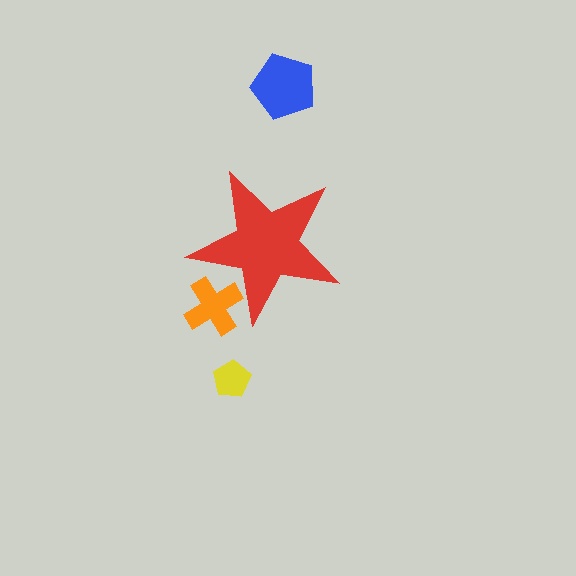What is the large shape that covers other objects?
A red star.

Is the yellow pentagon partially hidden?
No, the yellow pentagon is fully visible.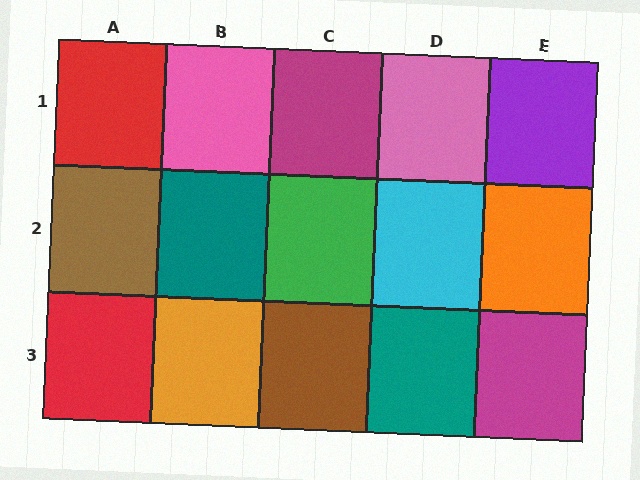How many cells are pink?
2 cells are pink.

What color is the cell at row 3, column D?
Teal.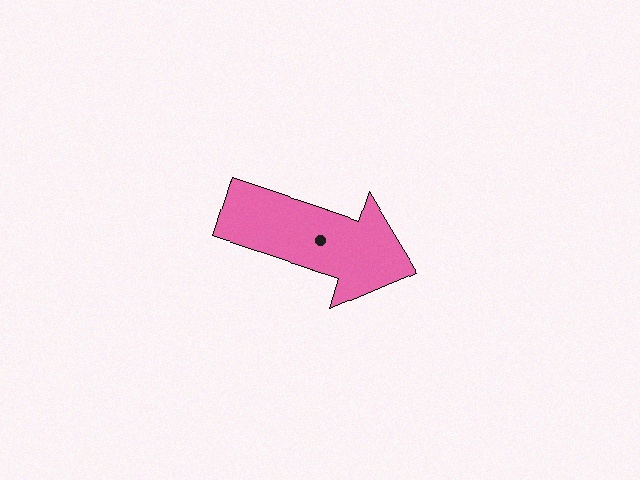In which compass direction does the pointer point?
East.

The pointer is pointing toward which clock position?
Roughly 4 o'clock.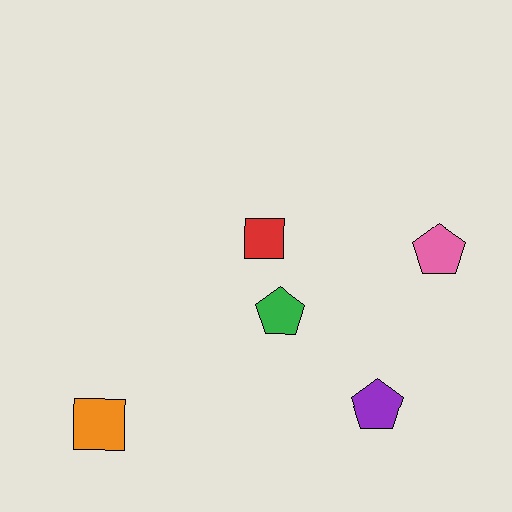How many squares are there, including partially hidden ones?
There are 2 squares.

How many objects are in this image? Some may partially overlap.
There are 5 objects.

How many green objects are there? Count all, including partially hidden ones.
There is 1 green object.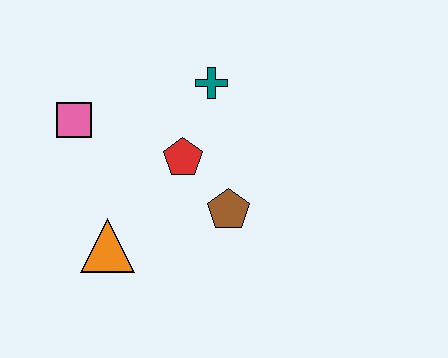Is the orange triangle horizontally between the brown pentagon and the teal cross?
No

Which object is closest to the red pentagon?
The brown pentagon is closest to the red pentagon.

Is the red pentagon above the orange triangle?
Yes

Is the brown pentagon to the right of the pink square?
Yes